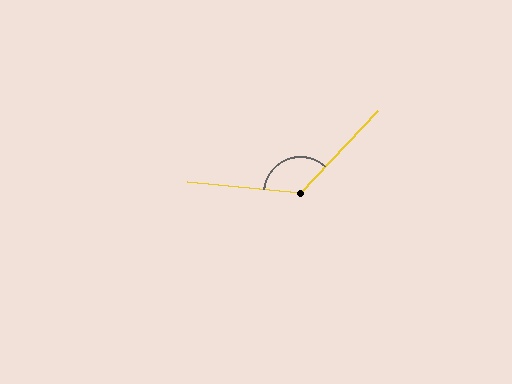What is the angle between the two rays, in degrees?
Approximately 128 degrees.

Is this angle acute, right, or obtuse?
It is obtuse.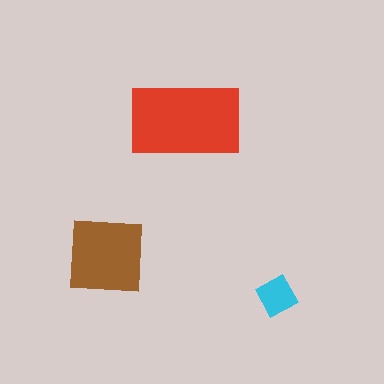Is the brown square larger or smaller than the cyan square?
Larger.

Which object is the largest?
The red rectangle.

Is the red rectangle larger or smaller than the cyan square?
Larger.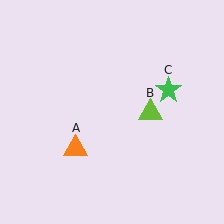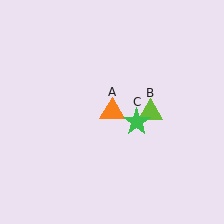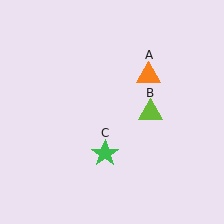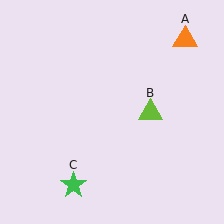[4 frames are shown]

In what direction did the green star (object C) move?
The green star (object C) moved down and to the left.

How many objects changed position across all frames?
2 objects changed position: orange triangle (object A), green star (object C).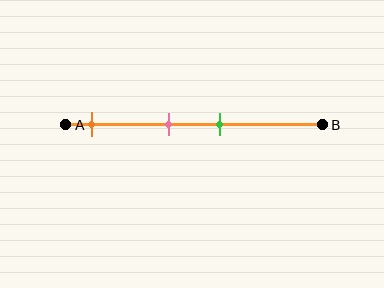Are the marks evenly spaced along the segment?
No, the marks are not evenly spaced.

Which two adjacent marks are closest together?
The pink and green marks are the closest adjacent pair.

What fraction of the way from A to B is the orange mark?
The orange mark is approximately 10% (0.1) of the way from A to B.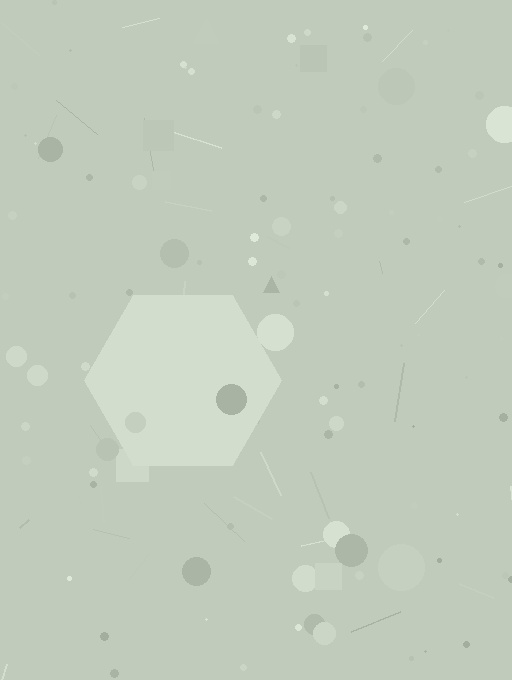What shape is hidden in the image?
A hexagon is hidden in the image.